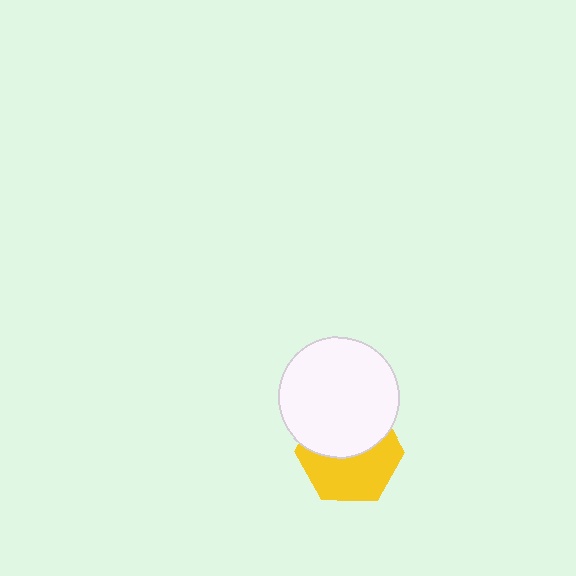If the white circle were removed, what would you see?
You would see the complete yellow hexagon.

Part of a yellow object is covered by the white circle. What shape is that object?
It is a hexagon.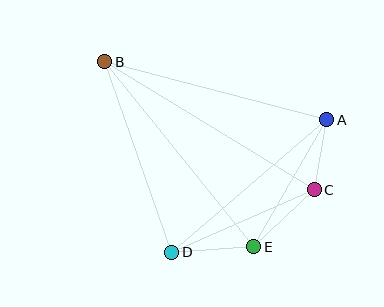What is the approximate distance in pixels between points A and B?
The distance between A and B is approximately 230 pixels.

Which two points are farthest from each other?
Points B and C are farthest from each other.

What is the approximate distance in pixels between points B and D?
The distance between B and D is approximately 202 pixels.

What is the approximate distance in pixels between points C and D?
The distance between C and D is approximately 156 pixels.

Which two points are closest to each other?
Points A and C are closest to each other.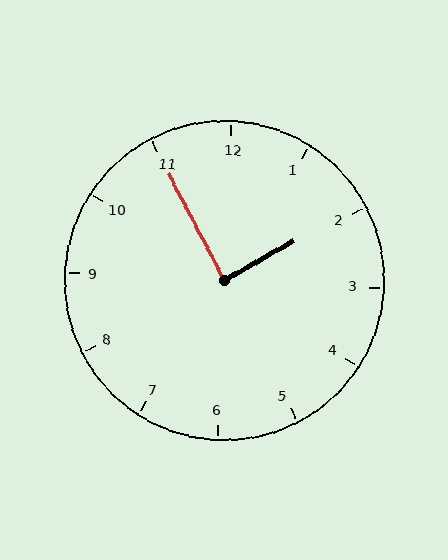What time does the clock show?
1:55.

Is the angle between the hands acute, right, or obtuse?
It is right.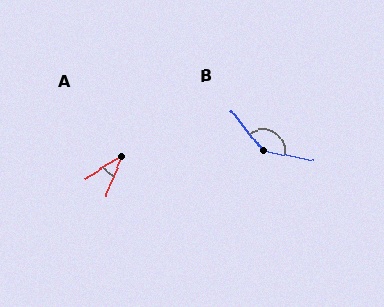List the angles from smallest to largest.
A (36°), B (139°).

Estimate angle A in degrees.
Approximately 36 degrees.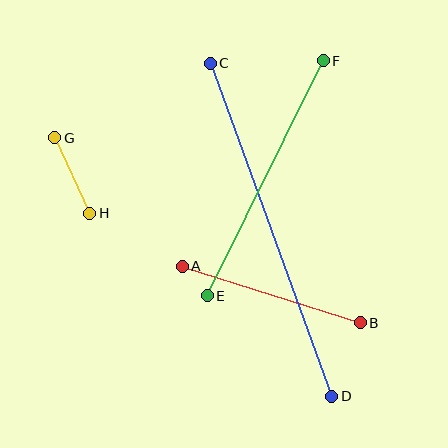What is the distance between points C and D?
The distance is approximately 354 pixels.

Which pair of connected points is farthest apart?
Points C and D are farthest apart.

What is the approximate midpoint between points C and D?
The midpoint is at approximately (271, 230) pixels.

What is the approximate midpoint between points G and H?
The midpoint is at approximately (72, 175) pixels.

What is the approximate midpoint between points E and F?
The midpoint is at approximately (265, 178) pixels.